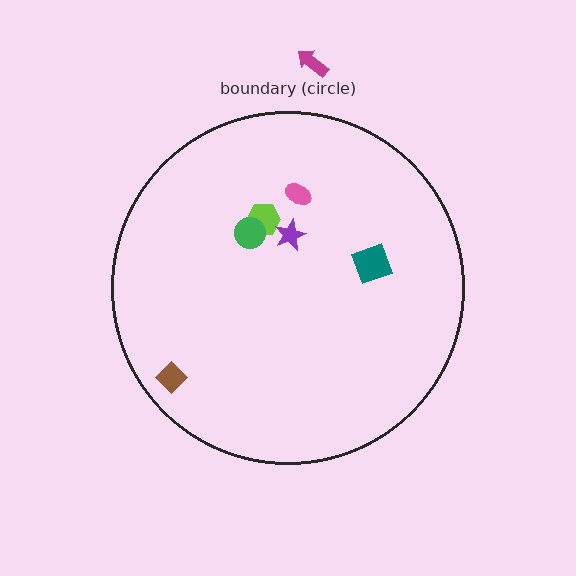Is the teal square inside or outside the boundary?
Inside.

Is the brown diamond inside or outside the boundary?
Inside.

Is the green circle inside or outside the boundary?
Inside.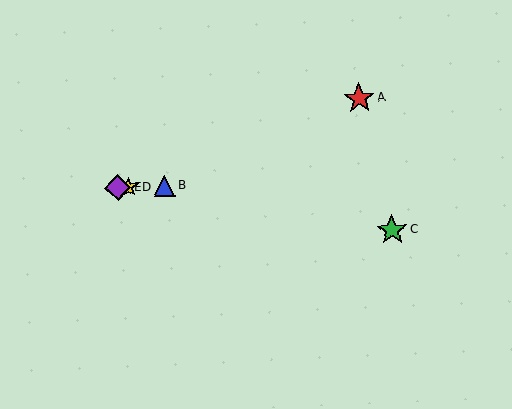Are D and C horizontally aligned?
No, D is at y≈187 and C is at y≈230.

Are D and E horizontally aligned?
Yes, both are at y≈187.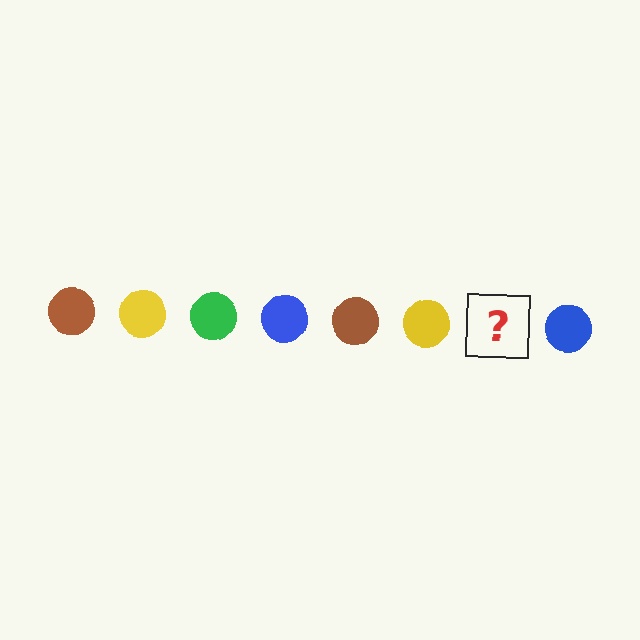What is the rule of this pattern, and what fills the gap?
The rule is that the pattern cycles through brown, yellow, green, blue circles. The gap should be filled with a green circle.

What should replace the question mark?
The question mark should be replaced with a green circle.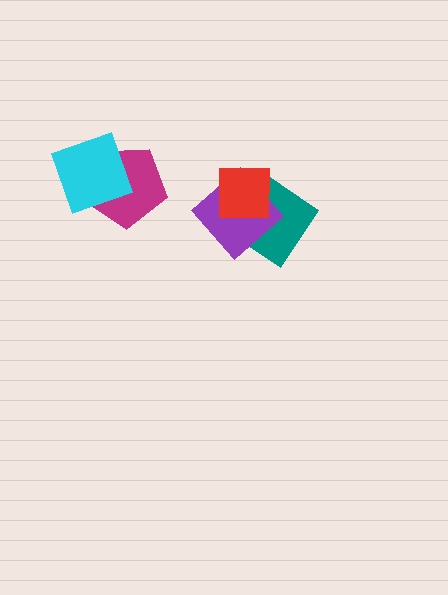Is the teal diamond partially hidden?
Yes, it is partially covered by another shape.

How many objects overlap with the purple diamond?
2 objects overlap with the purple diamond.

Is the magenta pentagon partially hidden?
Yes, it is partially covered by another shape.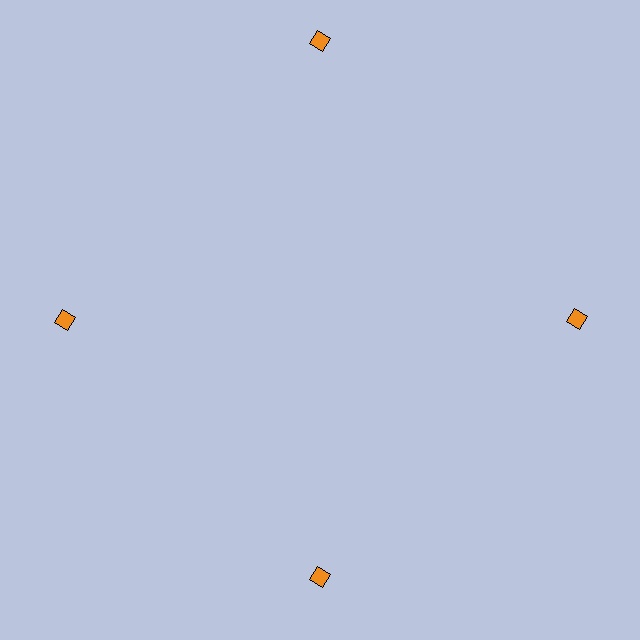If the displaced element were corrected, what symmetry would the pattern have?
It would have 4-fold rotational symmetry — the pattern would map onto itself every 90 degrees.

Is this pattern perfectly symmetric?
No. The 4 orange diamonds are arranged in a ring, but one element near the 12 o'clock position is pushed outward from the center, breaking the 4-fold rotational symmetry.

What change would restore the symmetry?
The symmetry would be restored by moving it inward, back onto the ring so that all 4 diamonds sit at equal angles and equal distance from the center.